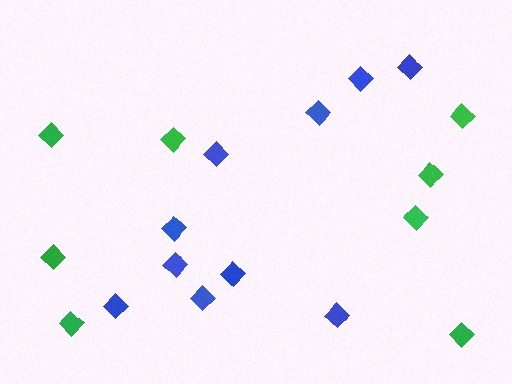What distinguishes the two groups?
There are 2 groups: one group of green diamonds (8) and one group of blue diamonds (10).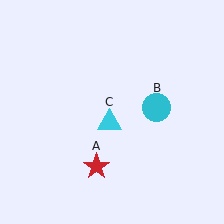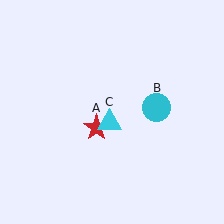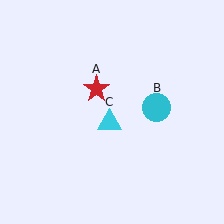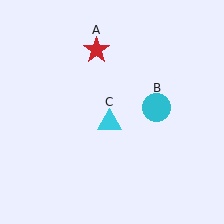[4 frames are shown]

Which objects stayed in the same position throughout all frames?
Cyan circle (object B) and cyan triangle (object C) remained stationary.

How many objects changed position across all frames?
1 object changed position: red star (object A).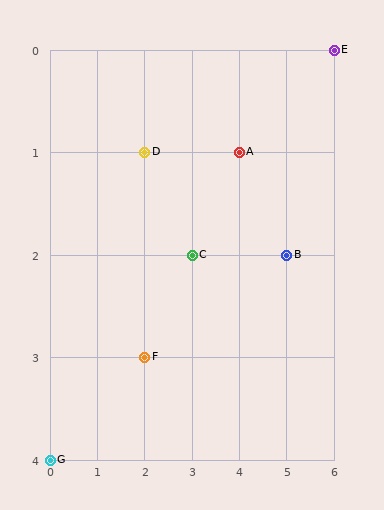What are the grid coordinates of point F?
Point F is at grid coordinates (2, 3).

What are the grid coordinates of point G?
Point G is at grid coordinates (0, 4).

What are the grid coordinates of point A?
Point A is at grid coordinates (4, 1).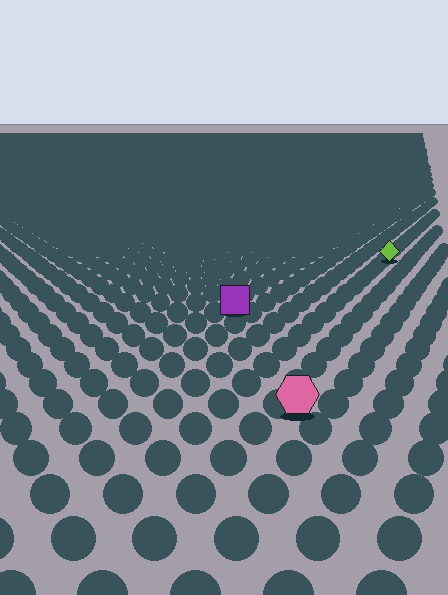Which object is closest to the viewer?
The pink hexagon is closest. The texture marks near it are larger and more spread out.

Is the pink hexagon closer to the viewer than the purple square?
Yes. The pink hexagon is closer — you can tell from the texture gradient: the ground texture is coarser near it.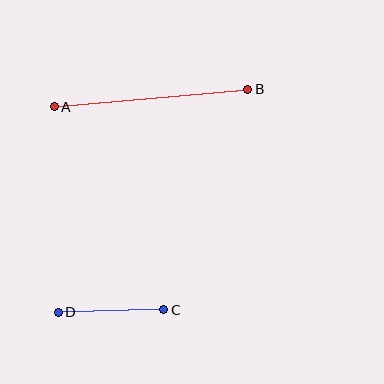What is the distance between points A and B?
The distance is approximately 194 pixels.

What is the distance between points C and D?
The distance is approximately 105 pixels.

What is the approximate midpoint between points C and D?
The midpoint is at approximately (111, 311) pixels.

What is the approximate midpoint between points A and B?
The midpoint is at approximately (151, 98) pixels.